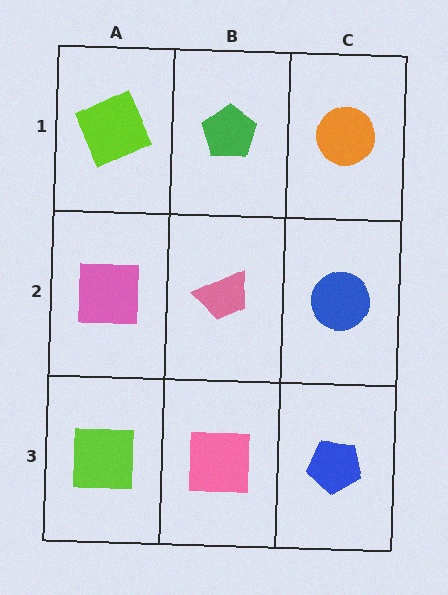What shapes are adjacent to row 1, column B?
A pink trapezoid (row 2, column B), a lime square (row 1, column A), an orange circle (row 1, column C).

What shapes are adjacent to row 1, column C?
A blue circle (row 2, column C), a green pentagon (row 1, column B).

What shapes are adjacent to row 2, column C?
An orange circle (row 1, column C), a blue pentagon (row 3, column C), a pink trapezoid (row 2, column B).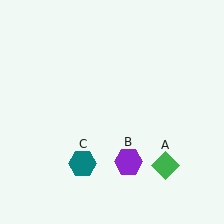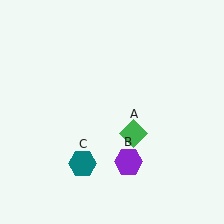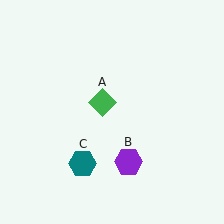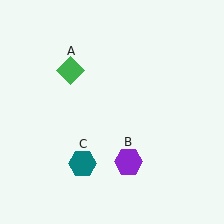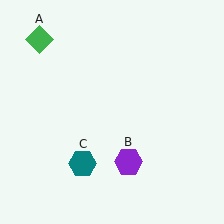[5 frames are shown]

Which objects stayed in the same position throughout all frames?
Purple hexagon (object B) and teal hexagon (object C) remained stationary.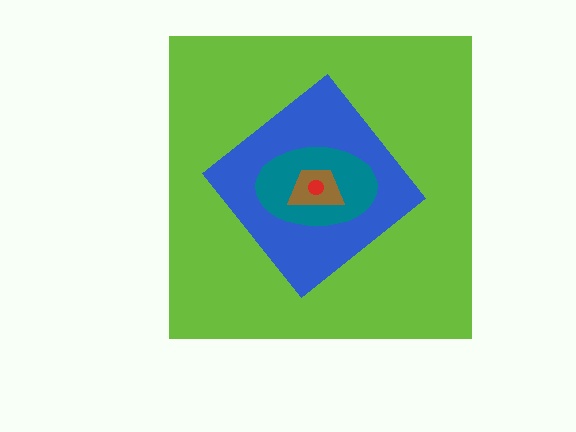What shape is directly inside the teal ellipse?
The brown trapezoid.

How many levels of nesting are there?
5.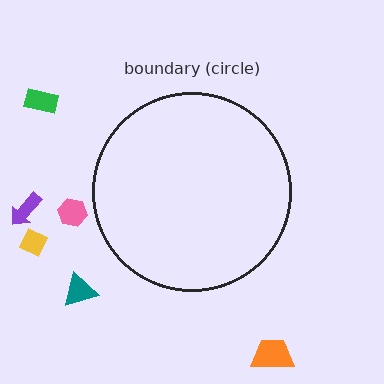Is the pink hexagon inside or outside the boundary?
Outside.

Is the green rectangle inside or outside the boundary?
Outside.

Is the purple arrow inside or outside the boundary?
Outside.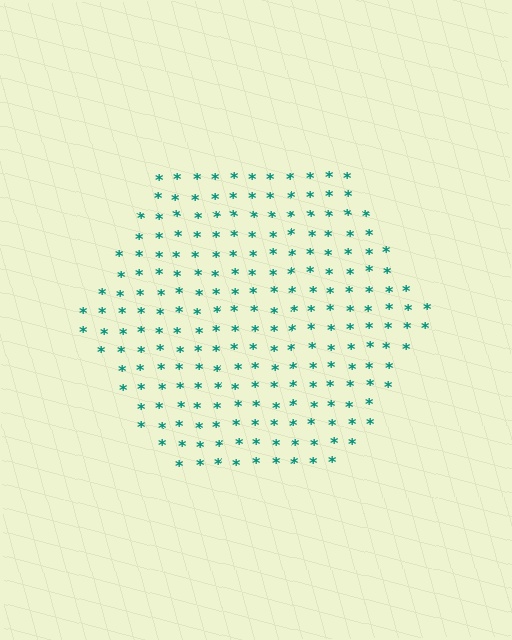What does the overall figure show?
The overall figure shows a hexagon.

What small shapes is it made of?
It is made of small asterisks.